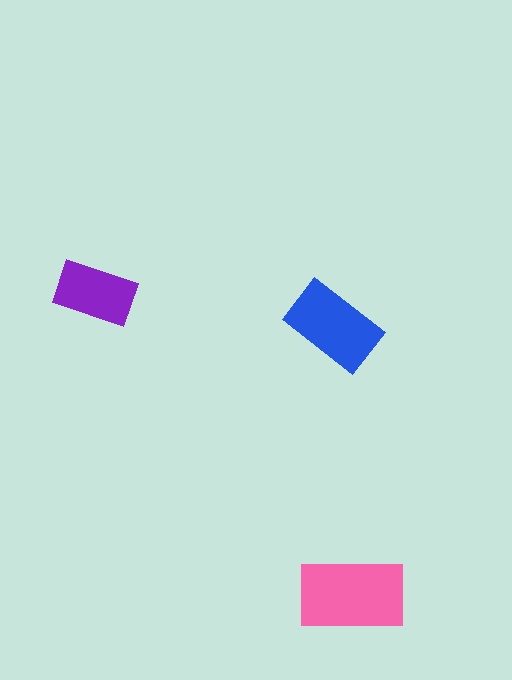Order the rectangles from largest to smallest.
the pink one, the blue one, the purple one.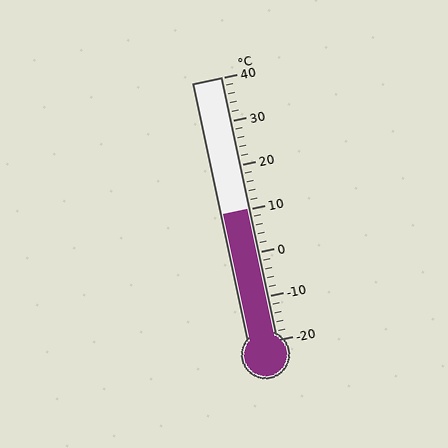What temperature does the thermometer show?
The thermometer shows approximately 10°C.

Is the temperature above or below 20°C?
The temperature is below 20°C.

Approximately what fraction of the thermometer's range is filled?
The thermometer is filled to approximately 50% of its range.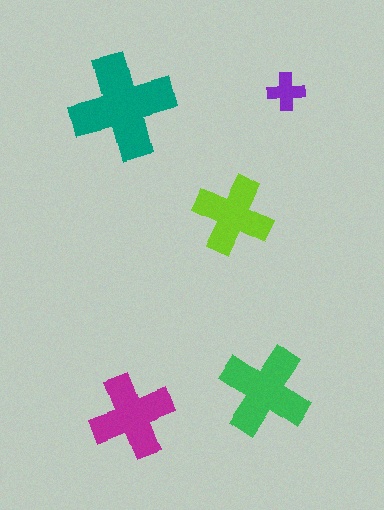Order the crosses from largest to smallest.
the teal one, the green one, the magenta one, the lime one, the purple one.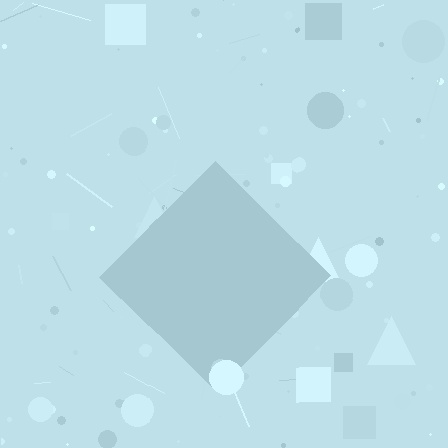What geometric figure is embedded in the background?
A diamond is embedded in the background.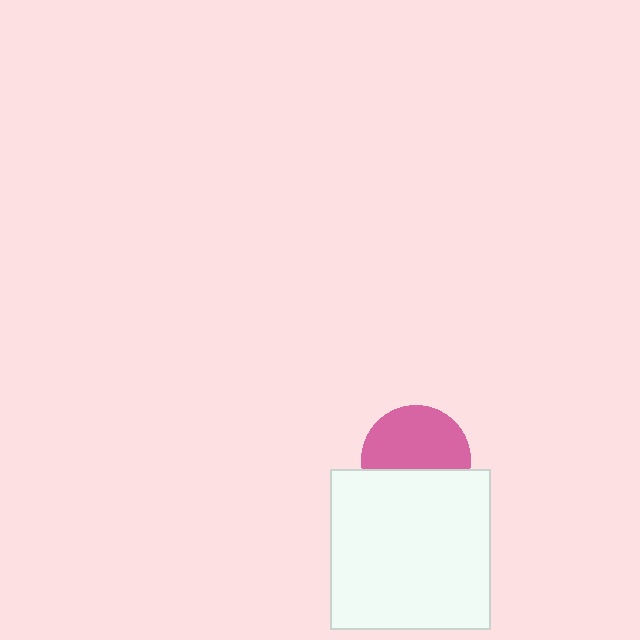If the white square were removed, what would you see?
You would see the complete pink circle.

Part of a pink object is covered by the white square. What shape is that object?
It is a circle.